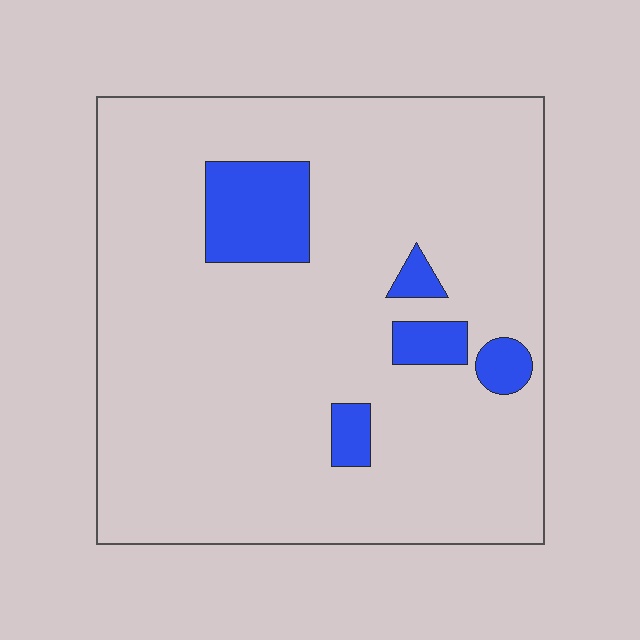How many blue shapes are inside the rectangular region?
5.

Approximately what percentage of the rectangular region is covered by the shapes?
Approximately 10%.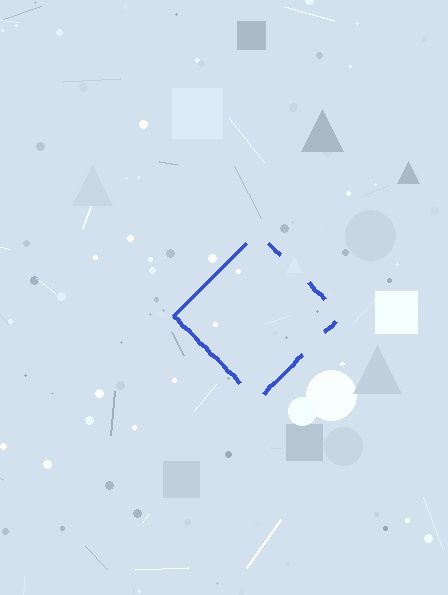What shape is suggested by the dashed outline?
The dashed outline suggests a diamond.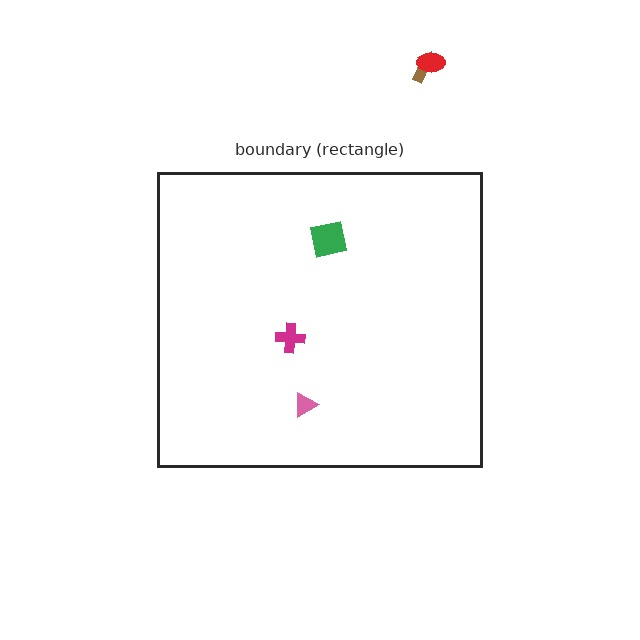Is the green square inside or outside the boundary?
Inside.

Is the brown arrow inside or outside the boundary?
Outside.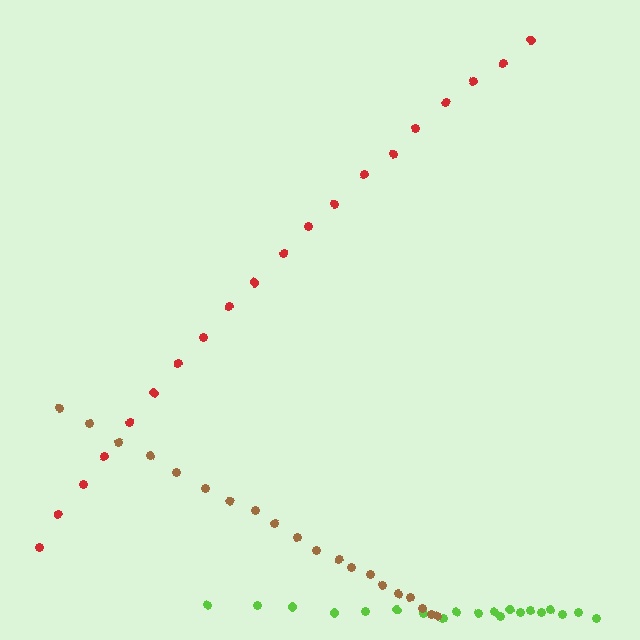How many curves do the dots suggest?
There are 3 distinct paths.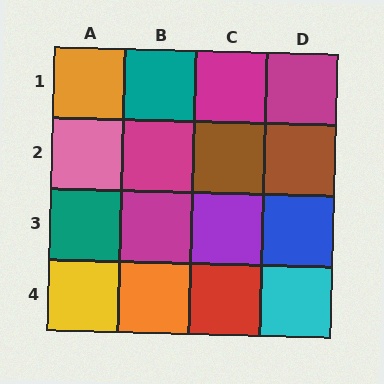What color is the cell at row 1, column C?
Magenta.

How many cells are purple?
1 cell is purple.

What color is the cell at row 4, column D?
Cyan.